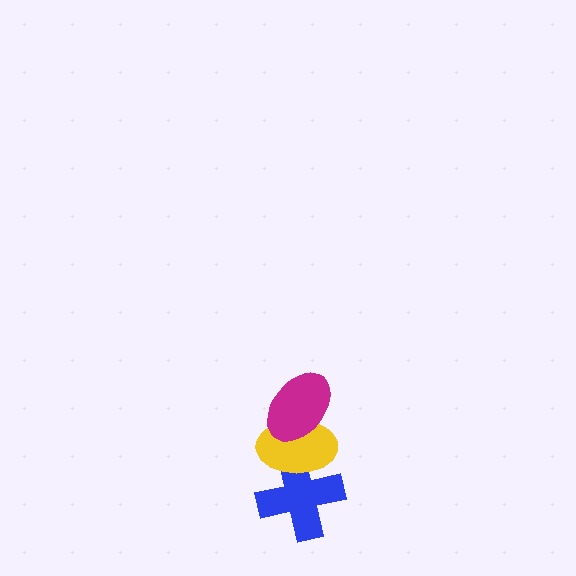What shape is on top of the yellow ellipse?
The magenta ellipse is on top of the yellow ellipse.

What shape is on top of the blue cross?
The yellow ellipse is on top of the blue cross.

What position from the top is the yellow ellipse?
The yellow ellipse is 2nd from the top.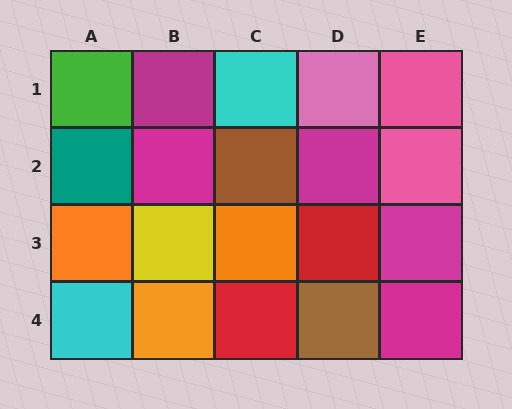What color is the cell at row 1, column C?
Cyan.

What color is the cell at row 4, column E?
Magenta.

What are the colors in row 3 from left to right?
Orange, yellow, orange, red, magenta.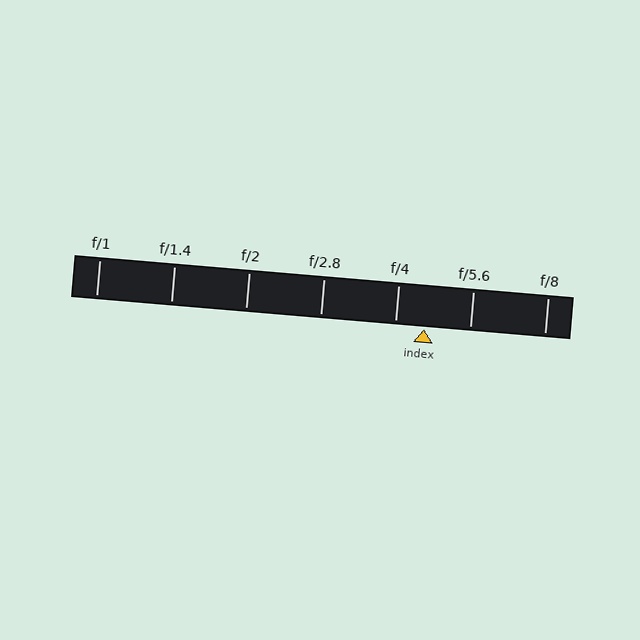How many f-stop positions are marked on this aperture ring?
There are 7 f-stop positions marked.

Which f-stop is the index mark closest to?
The index mark is closest to f/4.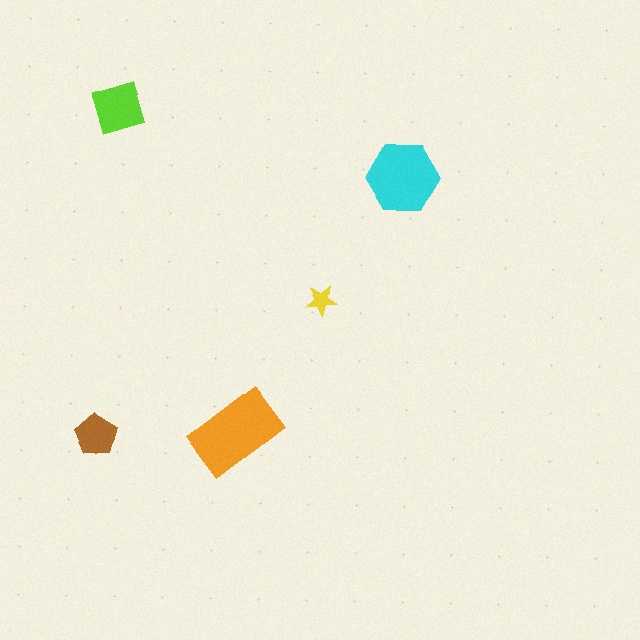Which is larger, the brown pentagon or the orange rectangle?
The orange rectangle.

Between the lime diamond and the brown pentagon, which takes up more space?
The lime diamond.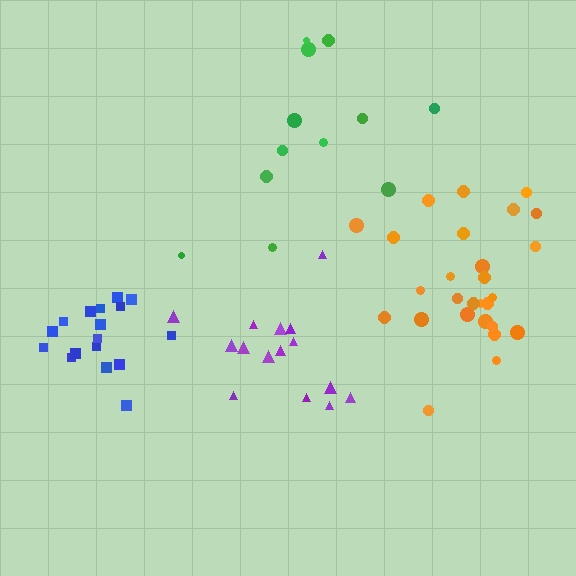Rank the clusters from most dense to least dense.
blue, orange, purple, green.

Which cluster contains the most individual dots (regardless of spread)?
Orange (27).